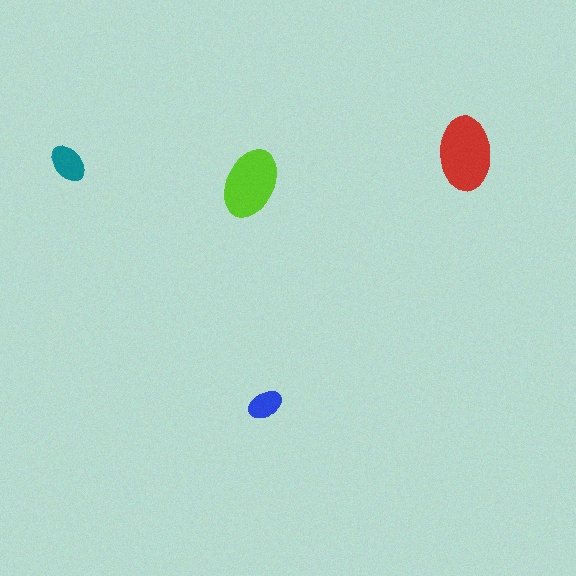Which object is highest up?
The red ellipse is topmost.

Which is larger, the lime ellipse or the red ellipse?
The red one.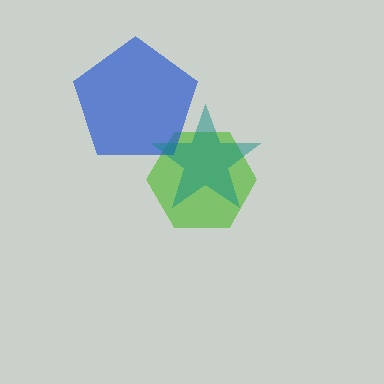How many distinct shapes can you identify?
There are 3 distinct shapes: a lime hexagon, a blue pentagon, a teal star.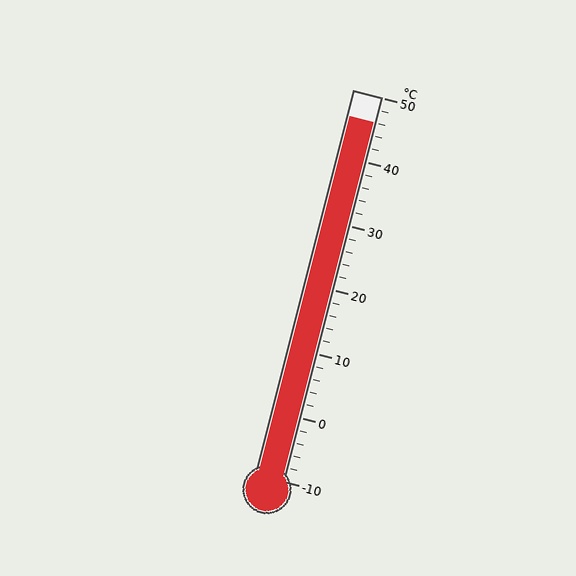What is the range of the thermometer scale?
The thermometer scale ranges from -10°C to 50°C.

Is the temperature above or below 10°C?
The temperature is above 10°C.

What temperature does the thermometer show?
The thermometer shows approximately 46°C.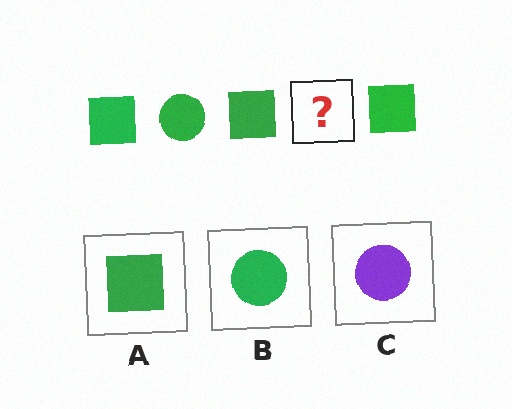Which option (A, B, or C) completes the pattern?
B.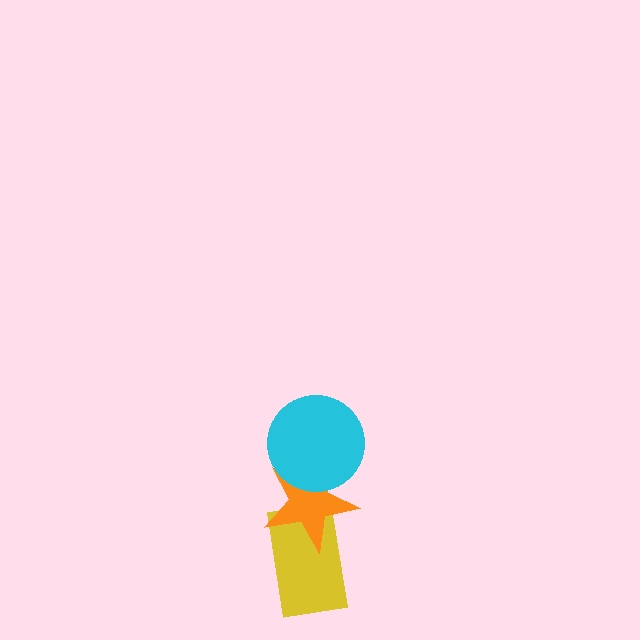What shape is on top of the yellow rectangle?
The orange star is on top of the yellow rectangle.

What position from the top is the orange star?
The orange star is 2nd from the top.